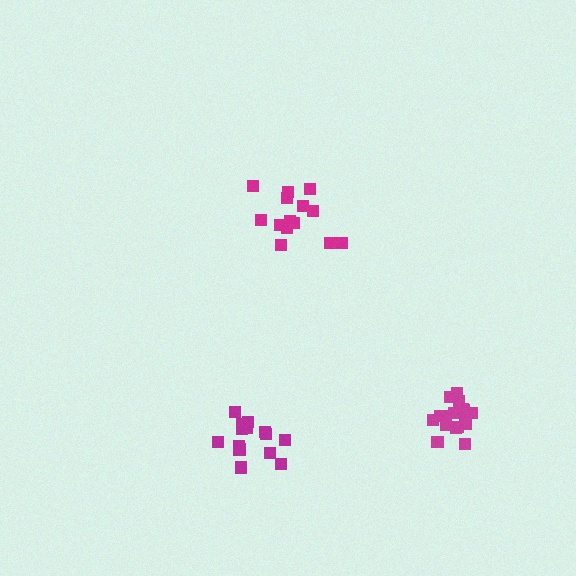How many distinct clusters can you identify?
There are 3 distinct clusters.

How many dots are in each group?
Group 1: 16 dots, Group 2: 15 dots, Group 3: 18 dots (49 total).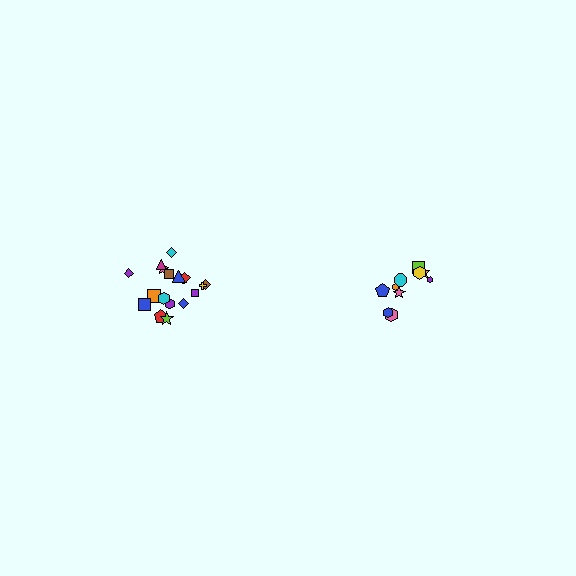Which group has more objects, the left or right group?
The left group.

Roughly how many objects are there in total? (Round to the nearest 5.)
Roughly 30 objects in total.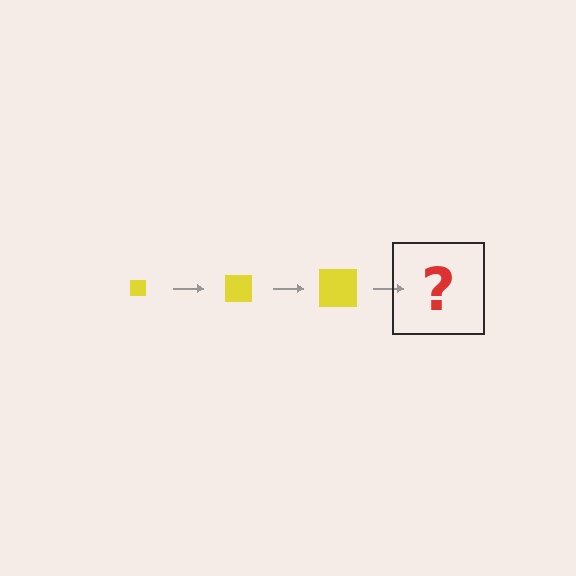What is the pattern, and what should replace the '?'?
The pattern is that the square gets progressively larger each step. The '?' should be a yellow square, larger than the previous one.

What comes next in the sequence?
The next element should be a yellow square, larger than the previous one.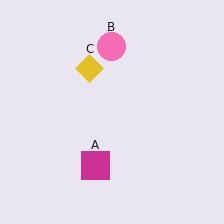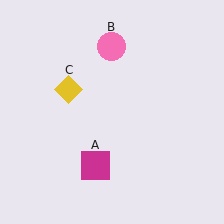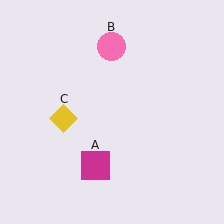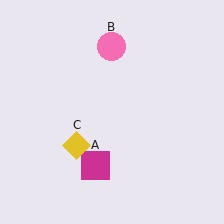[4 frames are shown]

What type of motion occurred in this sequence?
The yellow diamond (object C) rotated counterclockwise around the center of the scene.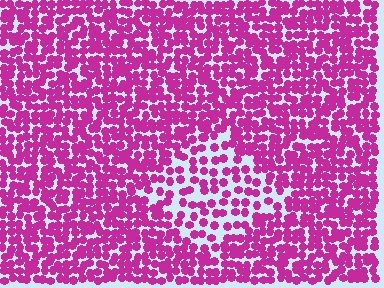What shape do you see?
I see a diamond.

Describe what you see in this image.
The image contains small magenta elements arranged at two different densities. A diamond-shaped region is visible where the elements are less densely packed than the surrounding area.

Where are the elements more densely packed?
The elements are more densely packed outside the diamond boundary.